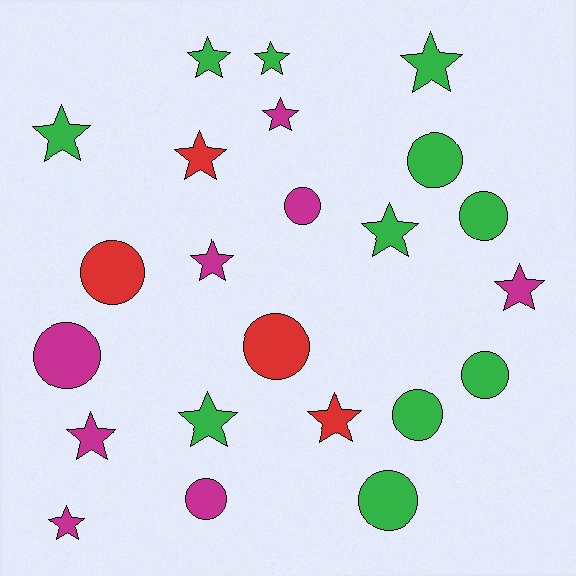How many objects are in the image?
There are 23 objects.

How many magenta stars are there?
There are 5 magenta stars.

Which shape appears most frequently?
Star, with 13 objects.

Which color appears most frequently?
Green, with 11 objects.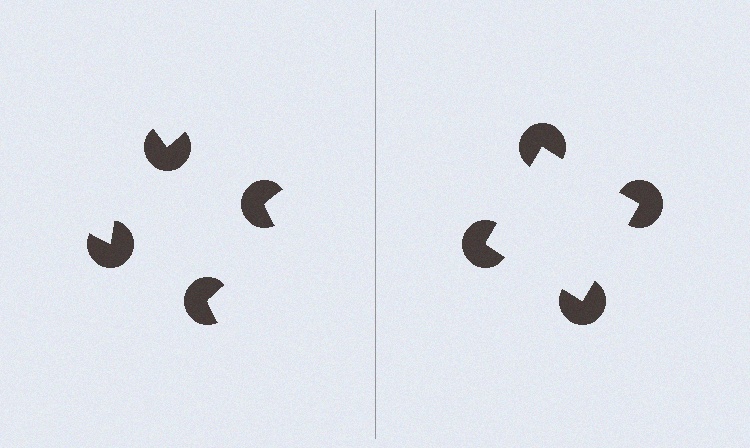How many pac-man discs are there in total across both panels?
8 — 4 on each side.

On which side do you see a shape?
An illusory square appears on the right side. On the left side the wedge cuts are rotated, so no coherent shape forms.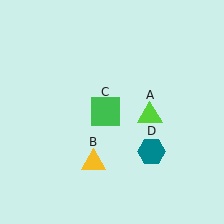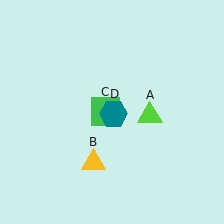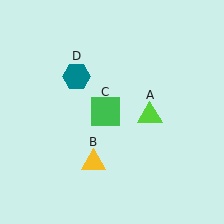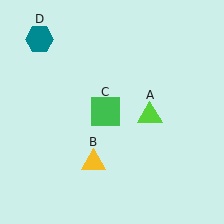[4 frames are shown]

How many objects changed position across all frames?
1 object changed position: teal hexagon (object D).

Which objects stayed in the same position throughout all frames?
Lime triangle (object A) and yellow triangle (object B) and green square (object C) remained stationary.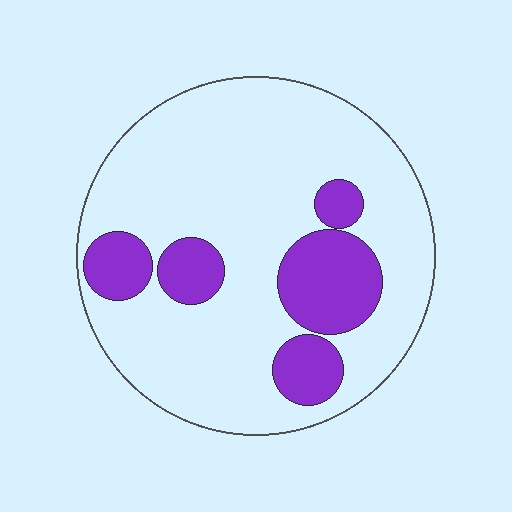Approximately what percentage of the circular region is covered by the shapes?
Approximately 20%.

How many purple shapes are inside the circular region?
5.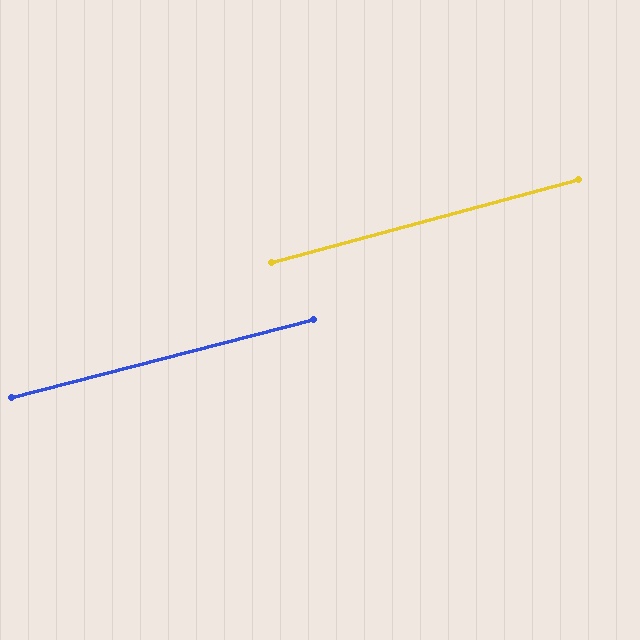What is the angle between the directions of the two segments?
Approximately 1 degree.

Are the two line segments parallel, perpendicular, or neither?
Parallel — their directions differ by only 0.5°.